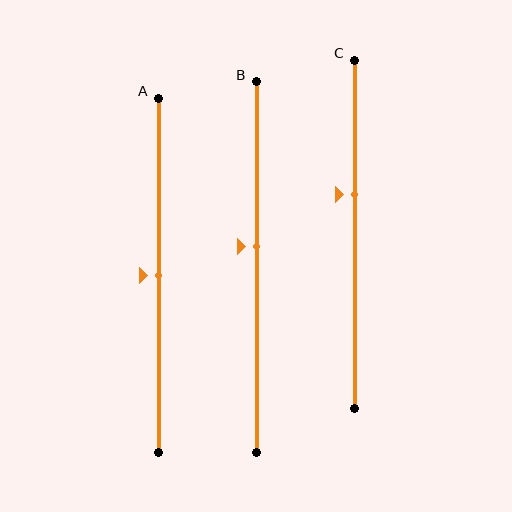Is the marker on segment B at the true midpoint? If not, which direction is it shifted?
No, the marker on segment B is shifted upward by about 6% of the segment length.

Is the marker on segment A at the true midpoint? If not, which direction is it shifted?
Yes, the marker on segment A is at the true midpoint.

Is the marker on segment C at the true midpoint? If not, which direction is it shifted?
No, the marker on segment C is shifted upward by about 11% of the segment length.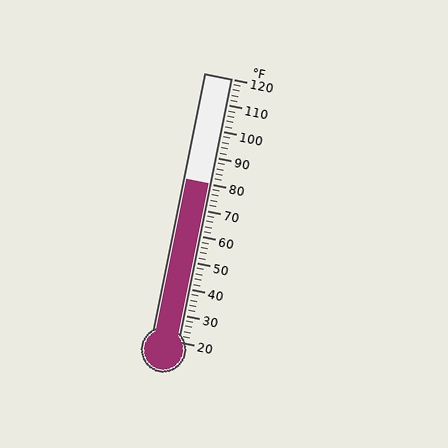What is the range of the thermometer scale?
The thermometer scale ranges from 20°F to 120°F.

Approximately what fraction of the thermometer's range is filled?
The thermometer is filled to approximately 60% of its range.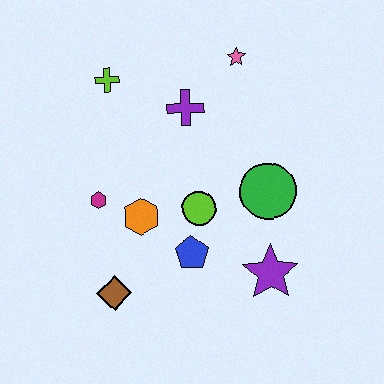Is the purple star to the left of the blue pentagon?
No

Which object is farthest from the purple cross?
The brown diamond is farthest from the purple cross.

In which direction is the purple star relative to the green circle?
The purple star is below the green circle.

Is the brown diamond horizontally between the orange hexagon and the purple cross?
No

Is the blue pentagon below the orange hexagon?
Yes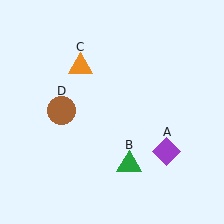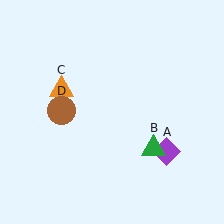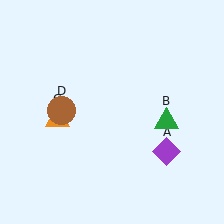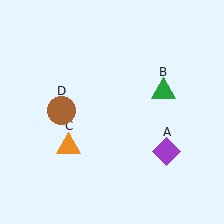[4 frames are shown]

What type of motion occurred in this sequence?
The green triangle (object B), orange triangle (object C) rotated counterclockwise around the center of the scene.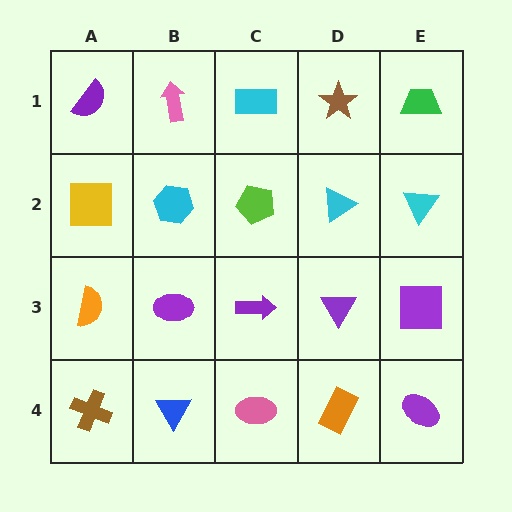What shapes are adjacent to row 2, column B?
A pink arrow (row 1, column B), a purple ellipse (row 3, column B), a yellow square (row 2, column A), a lime pentagon (row 2, column C).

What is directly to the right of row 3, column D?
A purple square.